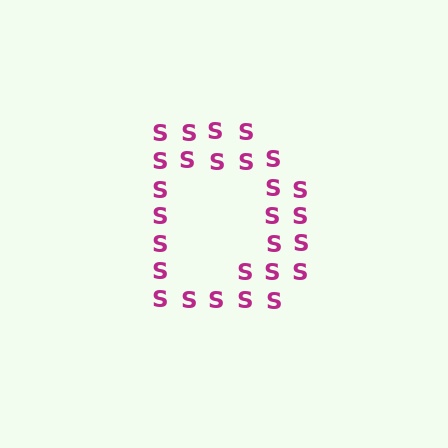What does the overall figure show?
The overall figure shows the letter D.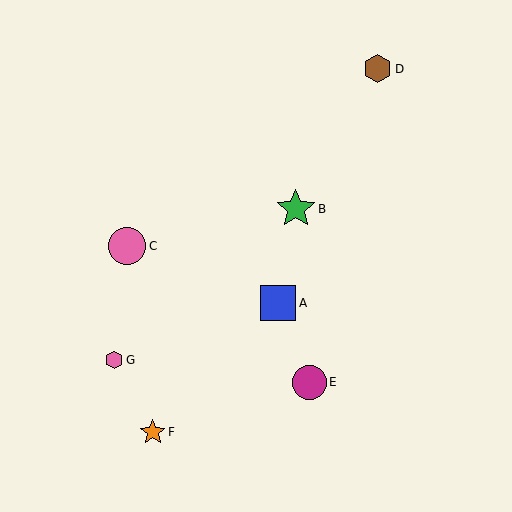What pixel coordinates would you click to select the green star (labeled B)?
Click at (296, 209) to select the green star B.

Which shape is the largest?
The green star (labeled B) is the largest.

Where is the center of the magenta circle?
The center of the magenta circle is at (310, 382).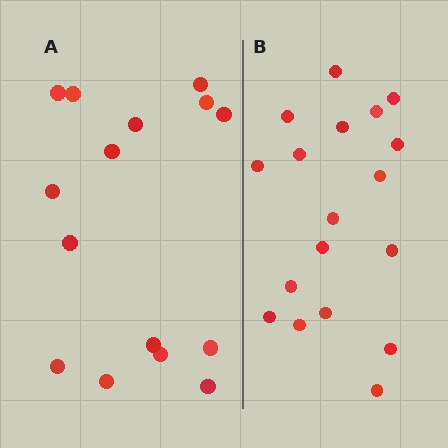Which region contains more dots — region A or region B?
Region B (the right region) has more dots.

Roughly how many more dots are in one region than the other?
Region B has just a few more — roughly 2 or 3 more dots than region A.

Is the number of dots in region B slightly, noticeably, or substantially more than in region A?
Region B has only slightly more — the two regions are fairly close. The ratio is roughly 1.2 to 1.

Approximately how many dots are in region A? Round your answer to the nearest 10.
About 20 dots. (The exact count is 15, which rounds to 20.)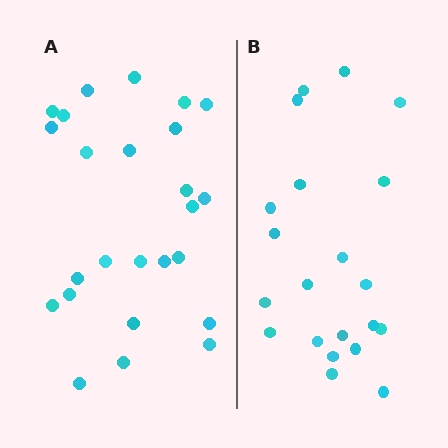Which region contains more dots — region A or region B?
Region A (the left region) has more dots.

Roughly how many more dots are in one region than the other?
Region A has about 4 more dots than region B.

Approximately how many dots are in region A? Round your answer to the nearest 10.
About 20 dots. (The exact count is 25, which rounds to 20.)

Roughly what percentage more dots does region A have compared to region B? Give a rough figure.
About 20% more.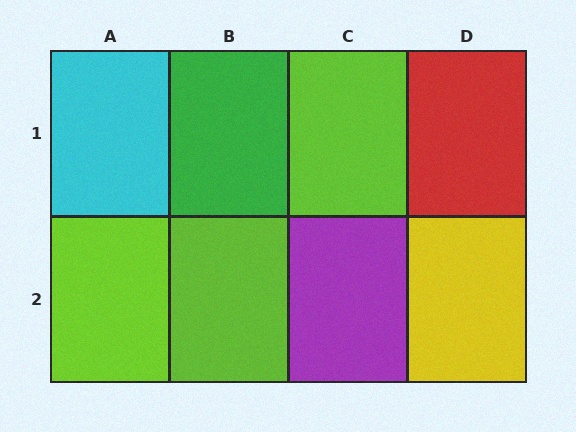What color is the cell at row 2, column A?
Lime.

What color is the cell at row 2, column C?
Purple.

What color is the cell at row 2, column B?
Lime.